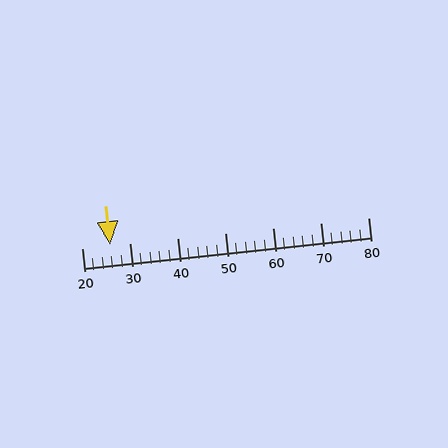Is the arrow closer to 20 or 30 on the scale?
The arrow is closer to 30.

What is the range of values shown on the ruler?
The ruler shows values from 20 to 80.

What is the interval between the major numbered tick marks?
The major tick marks are spaced 10 units apart.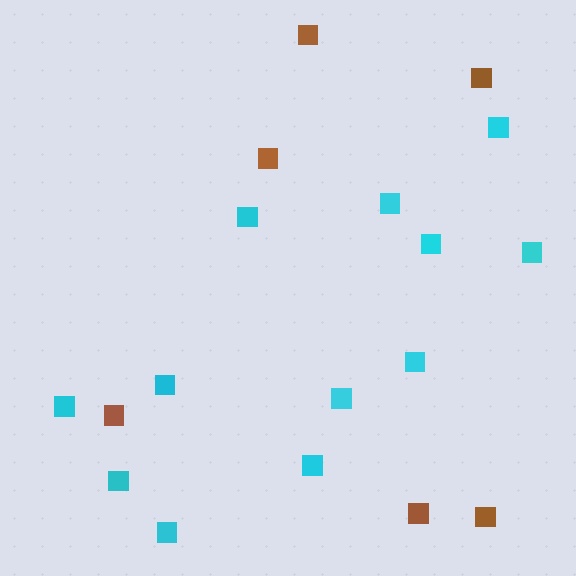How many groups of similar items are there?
There are 2 groups: one group of cyan squares (12) and one group of brown squares (6).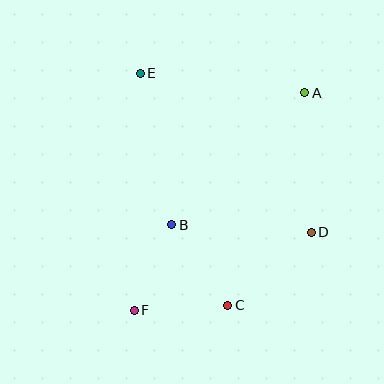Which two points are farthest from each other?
Points A and F are farthest from each other.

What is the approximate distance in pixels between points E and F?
The distance between E and F is approximately 237 pixels.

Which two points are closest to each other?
Points B and F are closest to each other.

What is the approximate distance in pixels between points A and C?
The distance between A and C is approximately 226 pixels.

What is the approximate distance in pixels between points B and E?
The distance between B and E is approximately 154 pixels.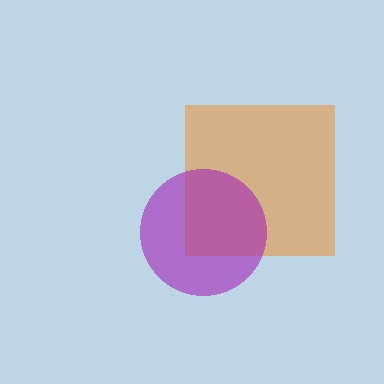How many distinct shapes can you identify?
There are 2 distinct shapes: an orange square, a purple circle.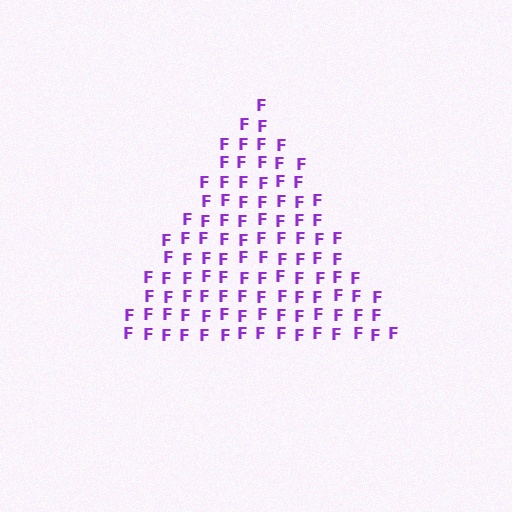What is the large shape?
The large shape is a triangle.